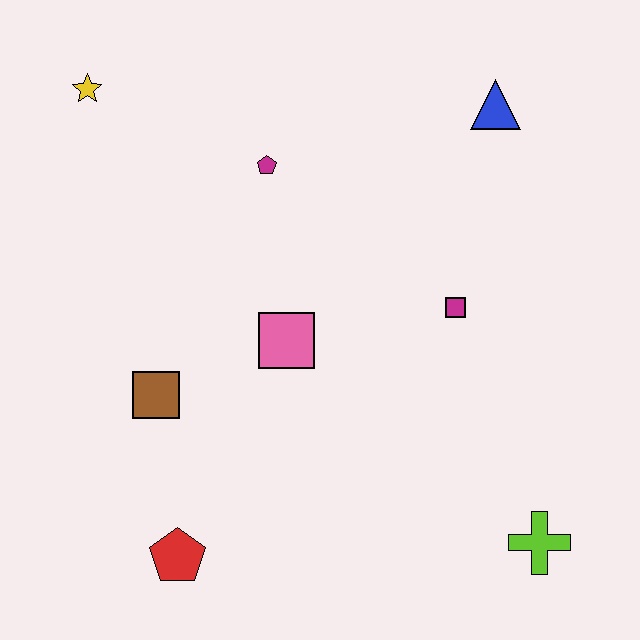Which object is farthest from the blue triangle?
The red pentagon is farthest from the blue triangle.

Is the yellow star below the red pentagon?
No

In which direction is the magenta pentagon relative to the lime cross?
The magenta pentagon is above the lime cross.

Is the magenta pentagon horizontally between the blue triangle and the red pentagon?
Yes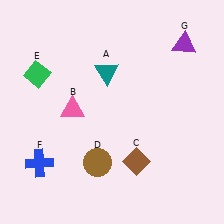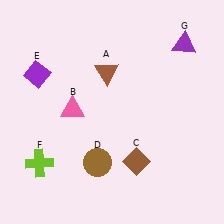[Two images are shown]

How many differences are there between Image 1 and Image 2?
There are 3 differences between the two images.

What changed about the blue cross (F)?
In Image 1, F is blue. In Image 2, it changed to lime.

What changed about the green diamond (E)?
In Image 1, E is green. In Image 2, it changed to purple.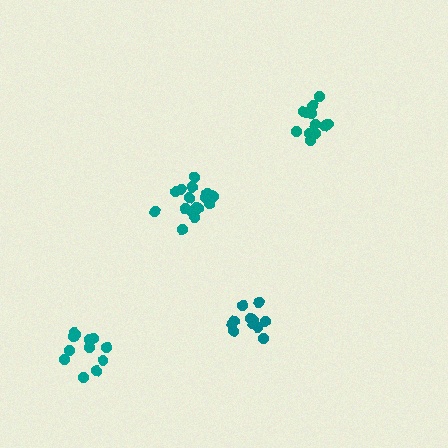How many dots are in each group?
Group 1: 12 dots, Group 2: 16 dots, Group 3: 12 dots, Group 4: 11 dots (51 total).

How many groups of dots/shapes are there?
There are 4 groups.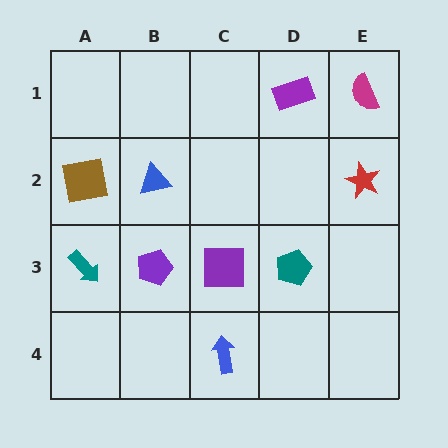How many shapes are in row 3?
4 shapes.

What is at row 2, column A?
A brown square.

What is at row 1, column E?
A magenta semicircle.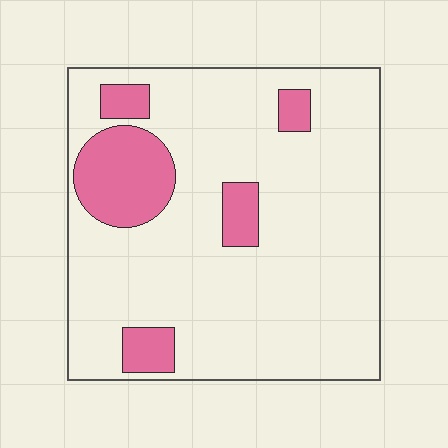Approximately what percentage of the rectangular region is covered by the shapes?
Approximately 15%.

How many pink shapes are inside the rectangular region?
5.